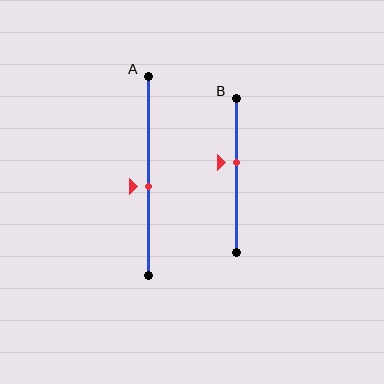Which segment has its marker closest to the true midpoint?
Segment A has its marker closest to the true midpoint.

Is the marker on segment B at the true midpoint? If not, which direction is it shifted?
No, the marker on segment B is shifted upward by about 8% of the segment length.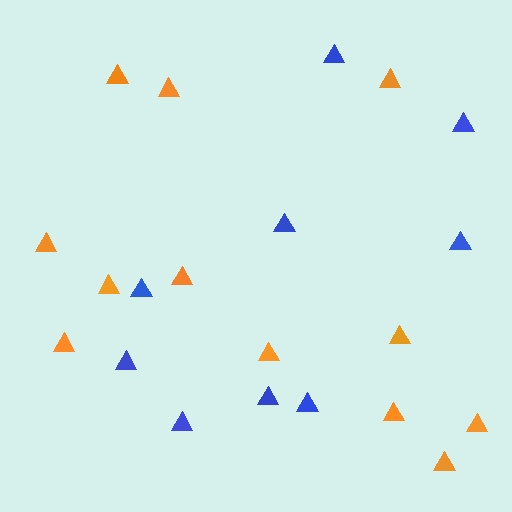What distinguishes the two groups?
There are 2 groups: one group of blue triangles (9) and one group of orange triangles (12).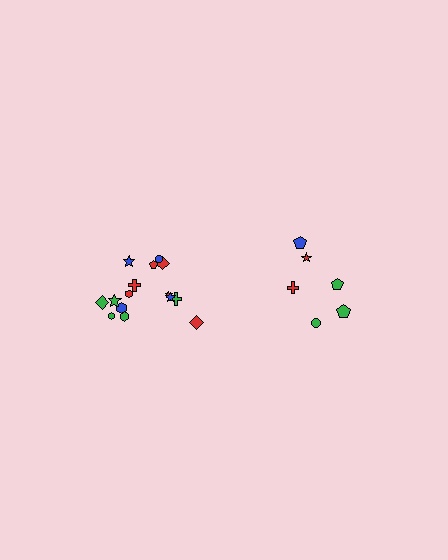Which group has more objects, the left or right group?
The left group.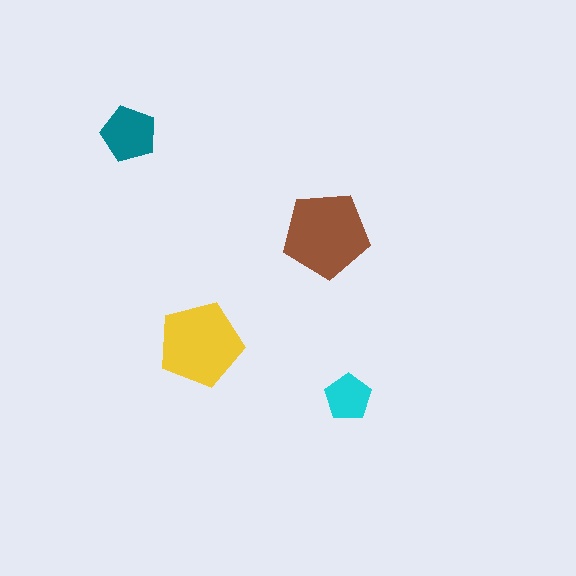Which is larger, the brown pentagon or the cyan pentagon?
The brown one.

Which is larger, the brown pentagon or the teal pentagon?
The brown one.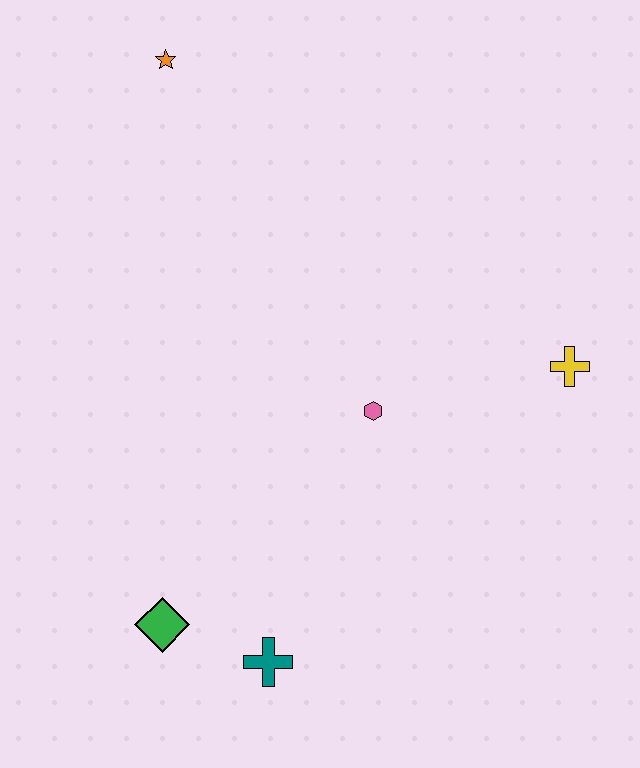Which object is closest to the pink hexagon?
The yellow cross is closest to the pink hexagon.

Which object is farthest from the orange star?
The teal cross is farthest from the orange star.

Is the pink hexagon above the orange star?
No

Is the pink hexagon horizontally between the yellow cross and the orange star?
Yes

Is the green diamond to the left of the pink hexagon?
Yes